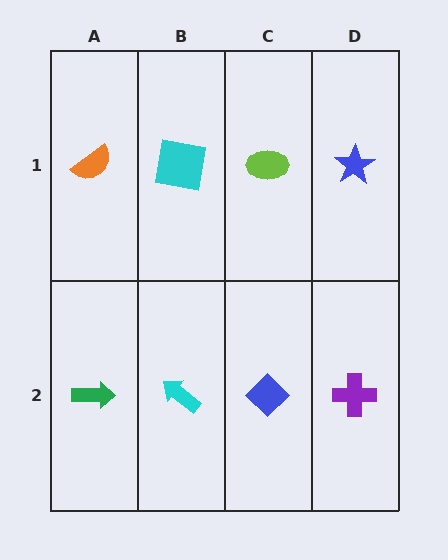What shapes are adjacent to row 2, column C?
A lime ellipse (row 1, column C), a cyan arrow (row 2, column B), a purple cross (row 2, column D).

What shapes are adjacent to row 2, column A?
An orange semicircle (row 1, column A), a cyan arrow (row 2, column B).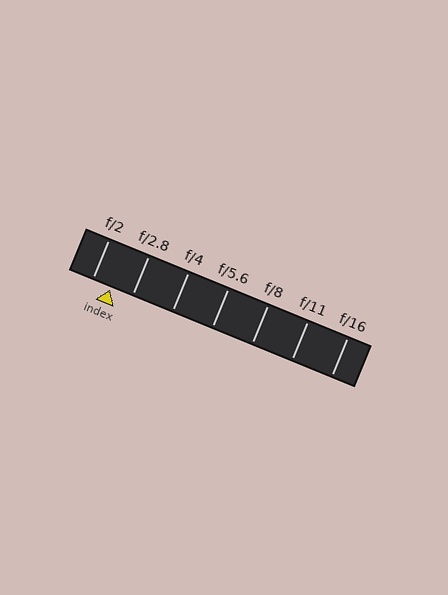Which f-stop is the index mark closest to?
The index mark is closest to f/2.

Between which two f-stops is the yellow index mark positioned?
The index mark is between f/2 and f/2.8.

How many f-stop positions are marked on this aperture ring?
There are 7 f-stop positions marked.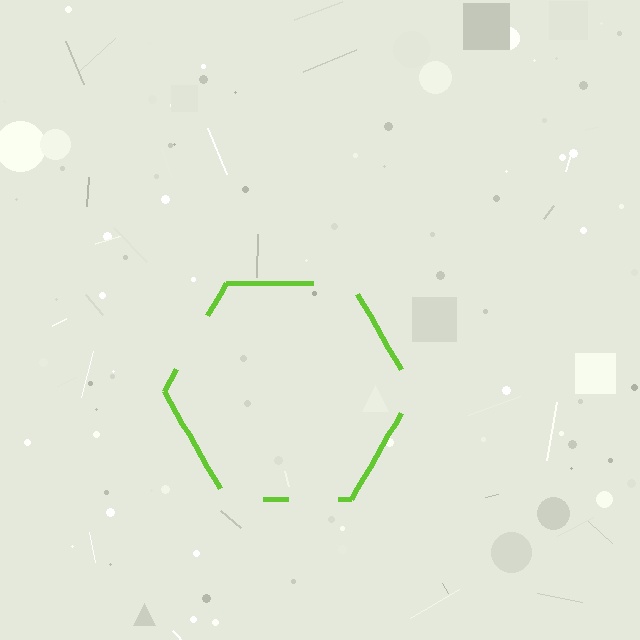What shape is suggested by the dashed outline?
The dashed outline suggests a hexagon.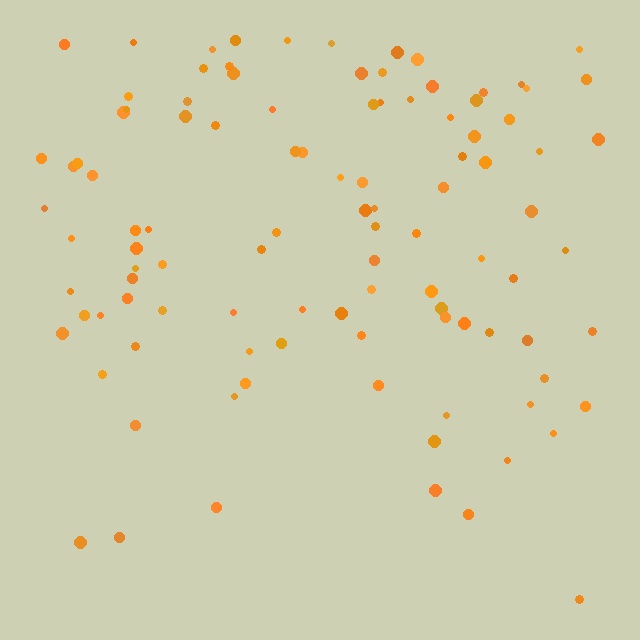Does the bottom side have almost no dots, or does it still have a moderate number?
Still a moderate number, just noticeably fewer than the top.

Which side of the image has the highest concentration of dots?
The top.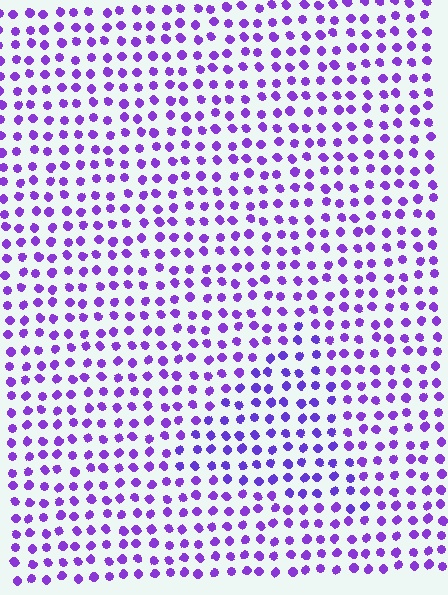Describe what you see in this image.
The image is filled with small purple elements in a uniform arrangement. A triangle-shaped region is visible where the elements are tinted to a slightly different hue, forming a subtle color boundary.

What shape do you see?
I see a triangle.